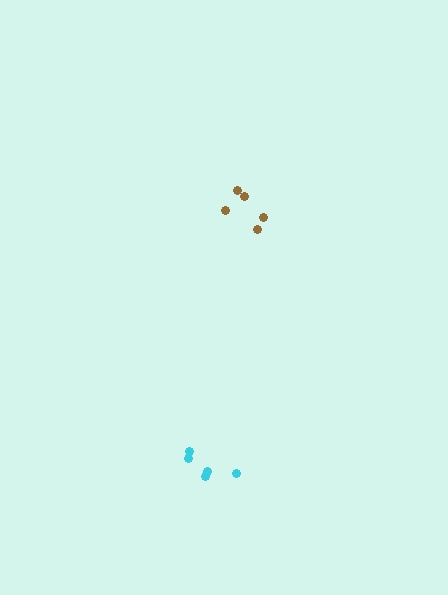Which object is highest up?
The brown cluster is topmost.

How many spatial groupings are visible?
There are 2 spatial groupings.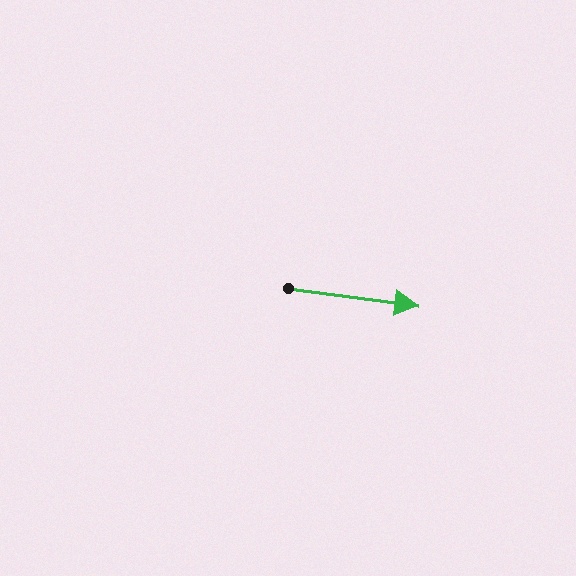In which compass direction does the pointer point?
East.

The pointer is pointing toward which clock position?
Roughly 3 o'clock.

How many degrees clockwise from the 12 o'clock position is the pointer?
Approximately 98 degrees.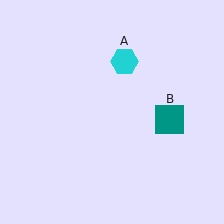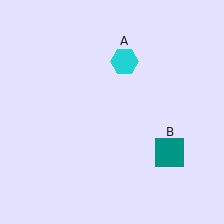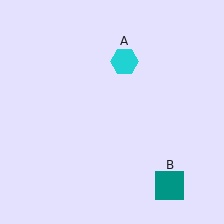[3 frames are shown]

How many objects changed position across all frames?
1 object changed position: teal square (object B).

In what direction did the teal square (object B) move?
The teal square (object B) moved down.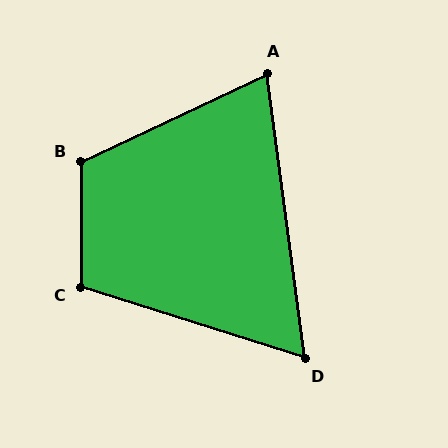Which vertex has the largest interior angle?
B, at approximately 115 degrees.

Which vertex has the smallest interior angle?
D, at approximately 65 degrees.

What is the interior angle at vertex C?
Approximately 108 degrees (obtuse).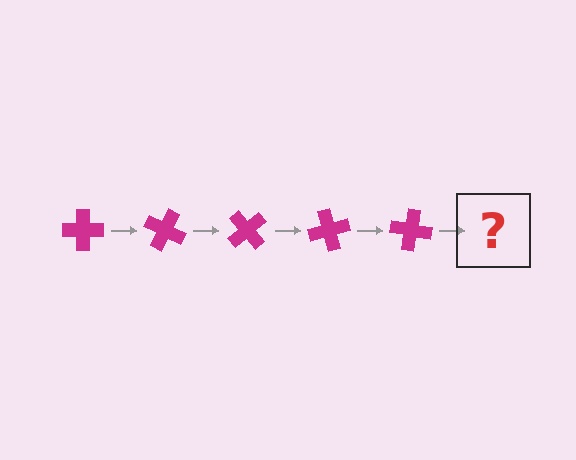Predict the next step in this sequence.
The next step is a magenta cross rotated 125 degrees.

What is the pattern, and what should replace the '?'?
The pattern is that the cross rotates 25 degrees each step. The '?' should be a magenta cross rotated 125 degrees.